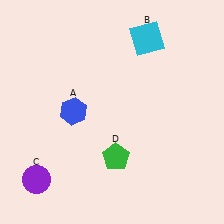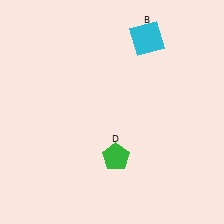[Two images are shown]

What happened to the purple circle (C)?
The purple circle (C) was removed in Image 2. It was in the bottom-left area of Image 1.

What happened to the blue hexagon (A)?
The blue hexagon (A) was removed in Image 2. It was in the top-left area of Image 1.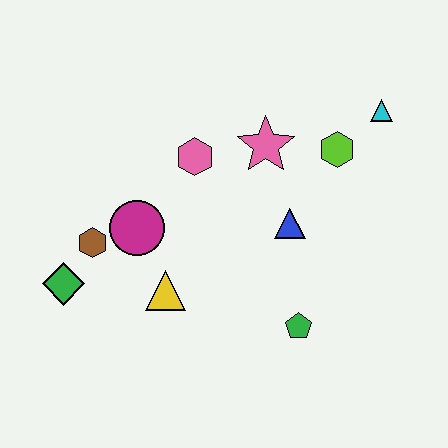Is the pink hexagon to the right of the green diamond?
Yes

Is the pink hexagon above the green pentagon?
Yes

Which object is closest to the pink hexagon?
The pink star is closest to the pink hexagon.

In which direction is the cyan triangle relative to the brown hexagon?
The cyan triangle is to the right of the brown hexagon.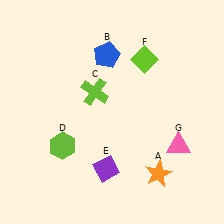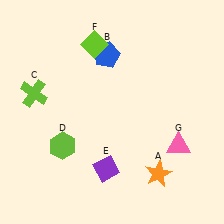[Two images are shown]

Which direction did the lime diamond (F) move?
The lime diamond (F) moved left.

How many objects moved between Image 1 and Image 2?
2 objects moved between the two images.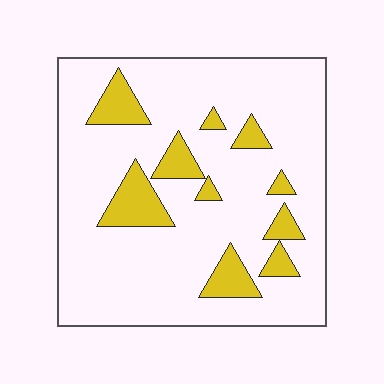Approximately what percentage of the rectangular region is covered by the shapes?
Approximately 15%.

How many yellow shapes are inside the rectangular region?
10.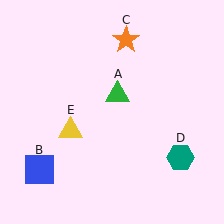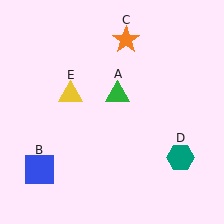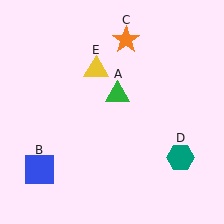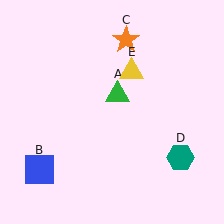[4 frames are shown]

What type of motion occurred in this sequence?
The yellow triangle (object E) rotated clockwise around the center of the scene.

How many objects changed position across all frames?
1 object changed position: yellow triangle (object E).